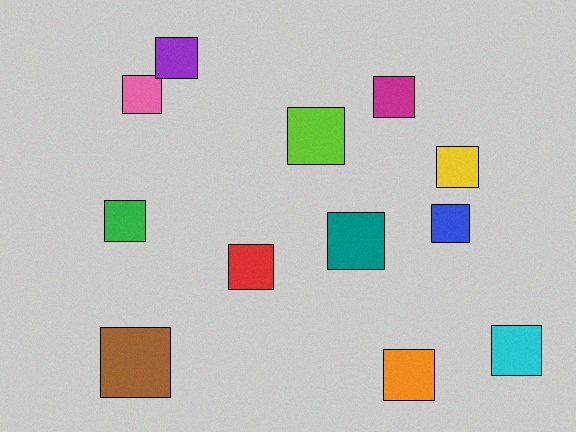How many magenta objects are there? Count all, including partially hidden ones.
There is 1 magenta object.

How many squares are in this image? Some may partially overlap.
There are 12 squares.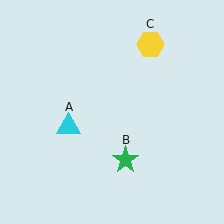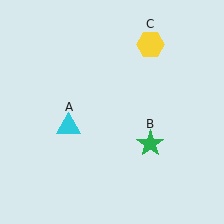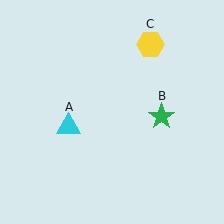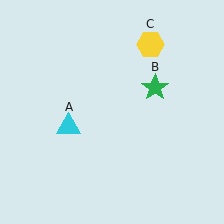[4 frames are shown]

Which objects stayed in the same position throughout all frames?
Cyan triangle (object A) and yellow hexagon (object C) remained stationary.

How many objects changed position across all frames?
1 object changed position: green star (object B).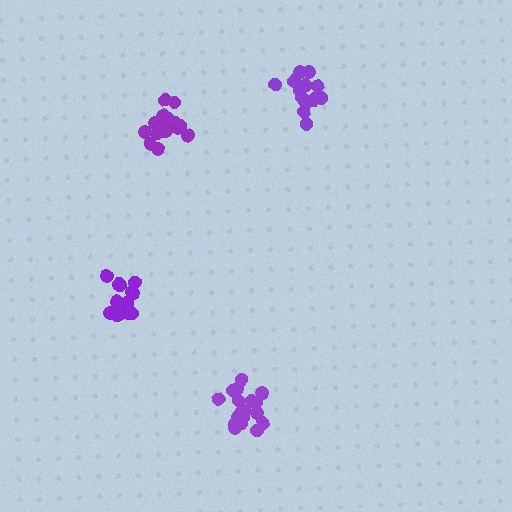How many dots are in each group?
Group 1: 16 dots, Group 2: 14 dots, Group 3: 16 dots, Group 4: 20 dots (66 total).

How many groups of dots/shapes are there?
There are 4 groups.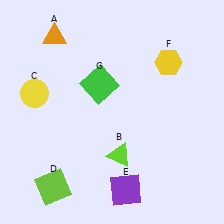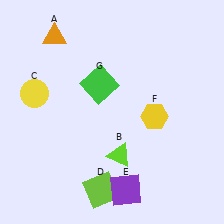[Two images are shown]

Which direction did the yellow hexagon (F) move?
The yellow hexagon (F) moved down.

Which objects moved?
The objects that moved are: the lime square (D), the yellow hexagon (F).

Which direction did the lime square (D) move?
The lime square (D) moved right.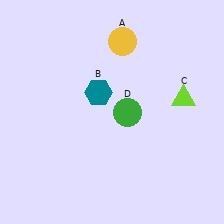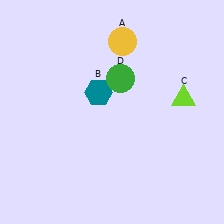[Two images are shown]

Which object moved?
The green circle (D) moved up.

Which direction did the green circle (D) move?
The green circle (D) moved up.